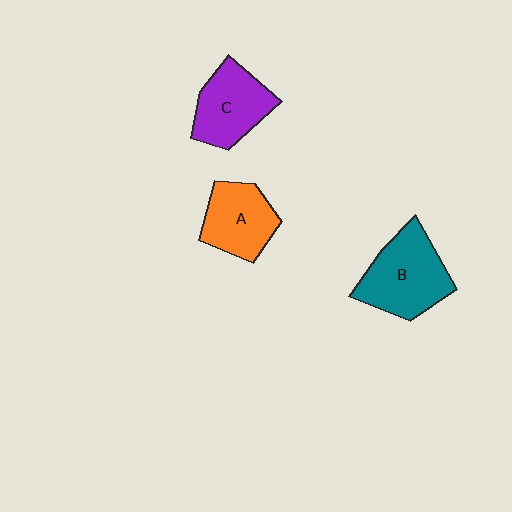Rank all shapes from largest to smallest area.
From largest to smallest: B (teal), C (purple), A (orange).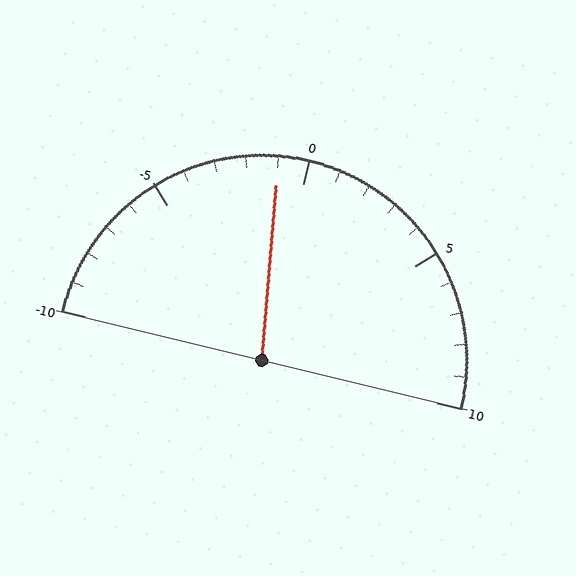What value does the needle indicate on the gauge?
The needle indicates approximately -1.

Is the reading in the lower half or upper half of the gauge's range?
The reading is in the lower half of the range (-10 to 10).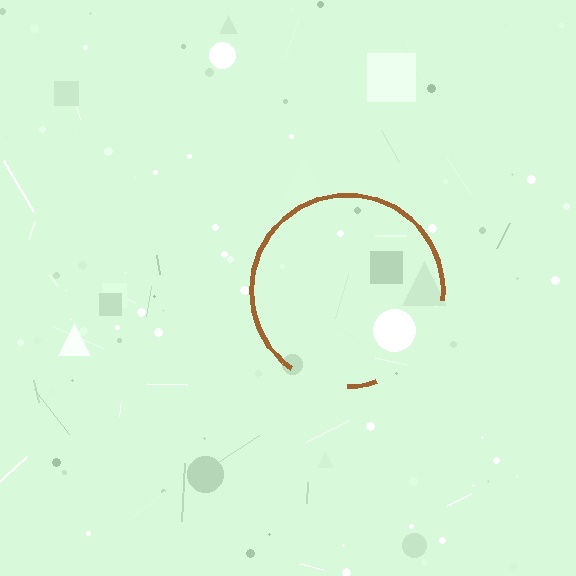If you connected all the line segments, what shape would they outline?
They would outline a circle.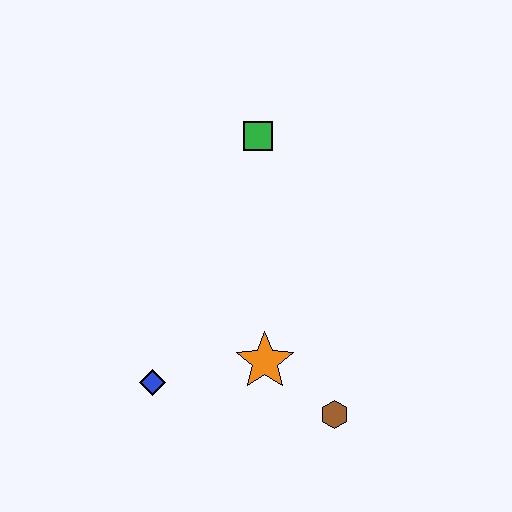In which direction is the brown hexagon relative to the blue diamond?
The brown hexagon is to the right of the blue diamond.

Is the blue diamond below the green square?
Yes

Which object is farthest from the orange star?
The green square is farthest from the orange star.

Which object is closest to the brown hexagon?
The orange star is closest to the brown hexagon.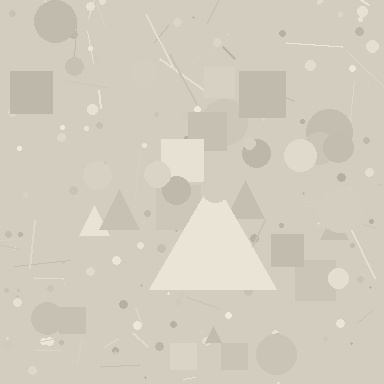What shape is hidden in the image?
A triangle is hidden in the image.